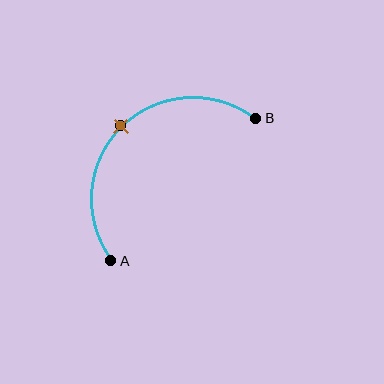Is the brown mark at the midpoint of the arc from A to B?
Yes. The brown mark lies on the arc at equal arc-length from both A and B — it is the arc midpoint.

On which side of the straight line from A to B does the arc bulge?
The arc bulges above and to the left of the straight line connecting A and B.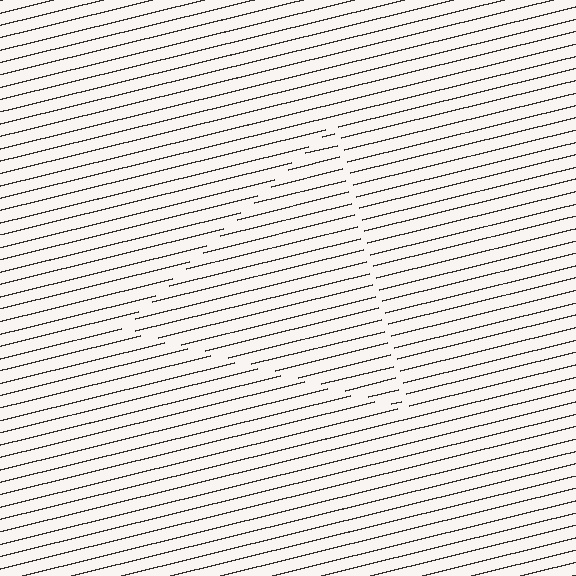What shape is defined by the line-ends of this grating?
An illusory triangle. The interior of the shape contains the same grating, shifted by half a period — the contour is defined by the phase discontinuity where line-ends from the inner and outer gratings abut.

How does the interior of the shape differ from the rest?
The interior of the shape contains the same grating, shifted by half a period — the contour is defined by the phase discontinuity where line-ends from the inner and outer gratings abut.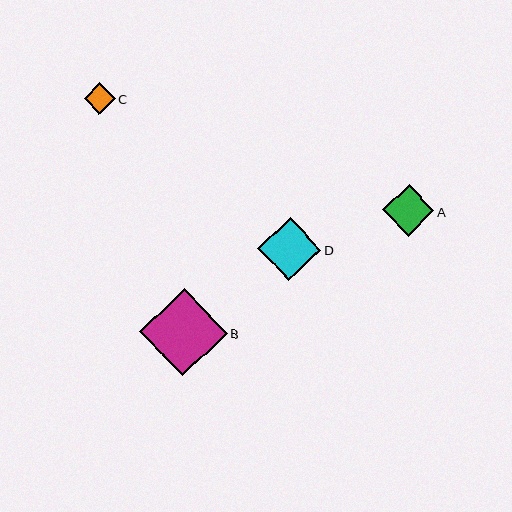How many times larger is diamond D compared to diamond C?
Diamond D is approximately 2.0 times the size of diamond C.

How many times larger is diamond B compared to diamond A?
Diamond B is approximately 1.7 times the size of diamond A.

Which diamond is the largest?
Diamond B is the largest with a size of approximately 87 pixels.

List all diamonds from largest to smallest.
From largest to smallest: B, D, A, C.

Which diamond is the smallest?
Diamond C is the smallest with a size of approximately 31 pixels.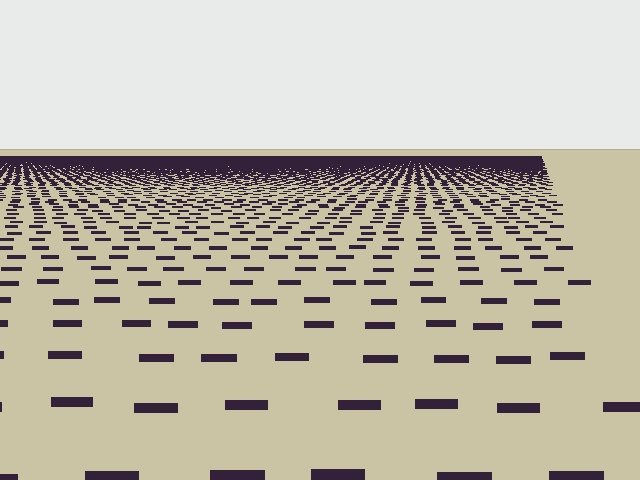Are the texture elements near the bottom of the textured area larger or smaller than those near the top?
Larger. Near the bottom, elements are closer to the viewer and appear at a bigger on-screen size.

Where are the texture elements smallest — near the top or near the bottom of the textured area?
Near the top.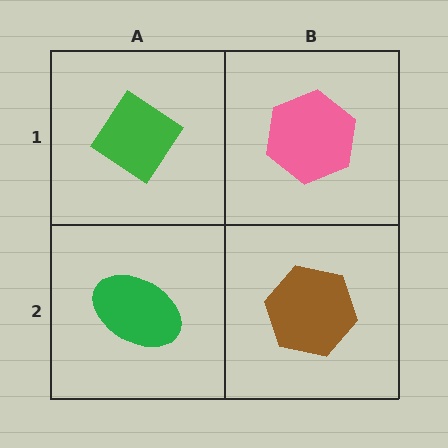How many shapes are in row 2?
2 shapes.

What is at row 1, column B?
A pink hexagon.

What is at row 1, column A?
A green diamond.